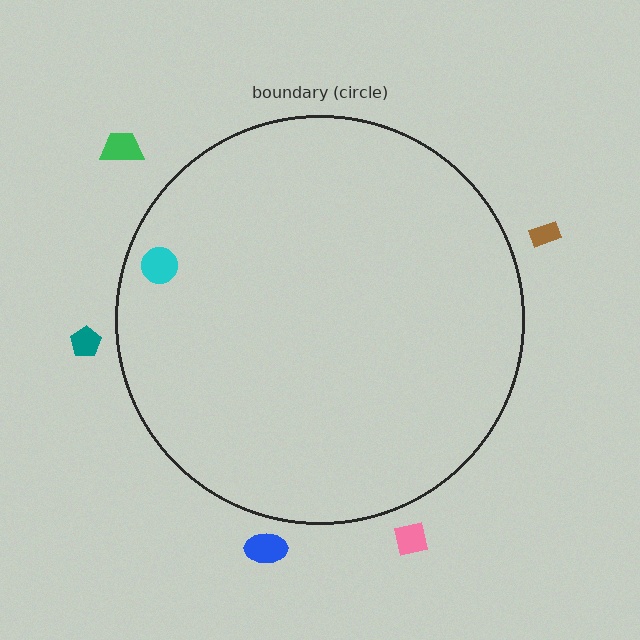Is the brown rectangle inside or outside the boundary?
Outside.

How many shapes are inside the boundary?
1 inside, 5 outside.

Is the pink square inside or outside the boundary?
Outside.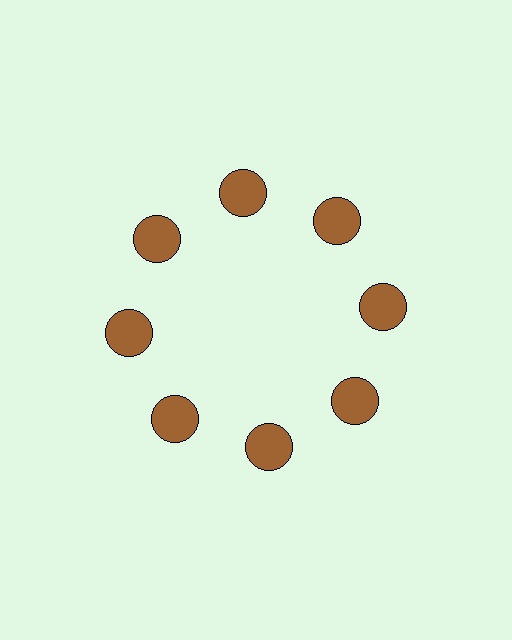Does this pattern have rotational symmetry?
Yes, this pattern has 8-fold rotational symmetry. It looks the same after rotating 45 degrees around the center.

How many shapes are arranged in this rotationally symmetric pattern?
There are 8 shapes, arranged in 8 groups of 1.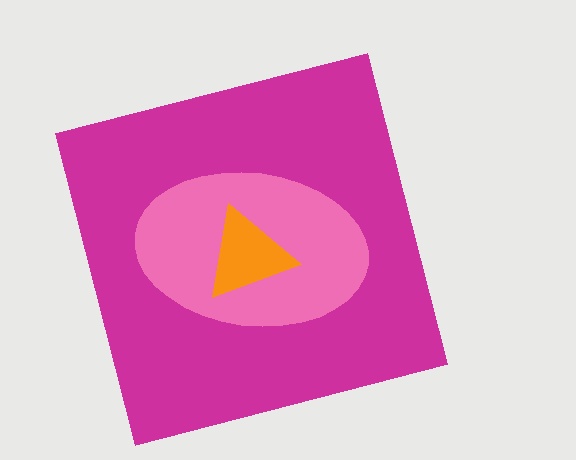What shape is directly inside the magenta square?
The pink ellipse.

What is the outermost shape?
The magenta square.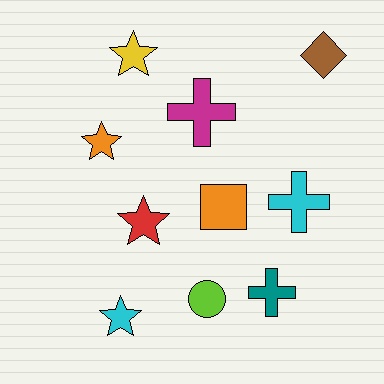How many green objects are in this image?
There are no green objects.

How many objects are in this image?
There are 10 objects.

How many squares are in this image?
There is 1 square.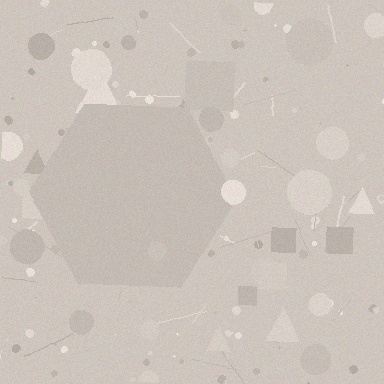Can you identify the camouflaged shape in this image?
The camouflaged shape is a hexagon.